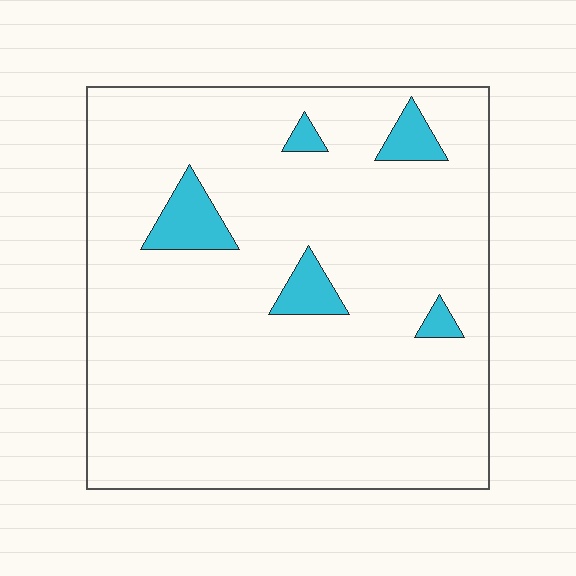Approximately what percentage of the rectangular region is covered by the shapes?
Approximately 5%.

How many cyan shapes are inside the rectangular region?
5.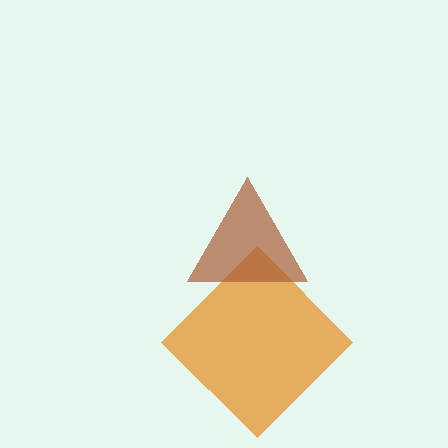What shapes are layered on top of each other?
The layered shapes are: an orange diamond, a brown triangle.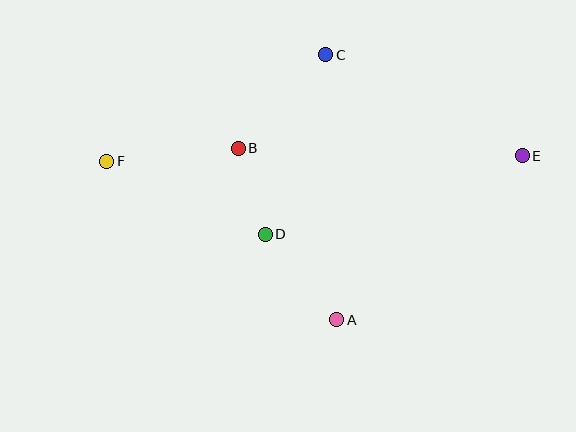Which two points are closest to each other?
Points B and D are closest to each other.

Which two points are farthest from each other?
Points E and F are farthest from each other.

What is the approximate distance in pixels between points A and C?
The distance between A and C is approximately 265 pixels.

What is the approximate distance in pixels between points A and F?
The distance between A and F is approximately 280 pixels.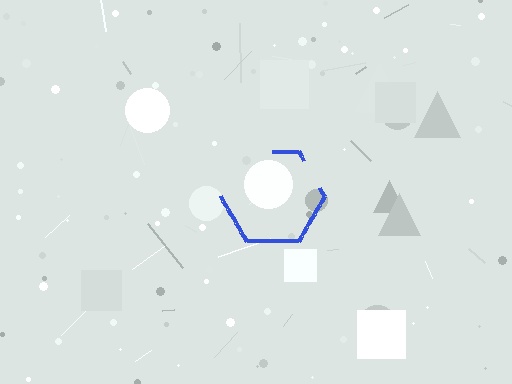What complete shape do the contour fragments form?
The contour fragments form a hexagon.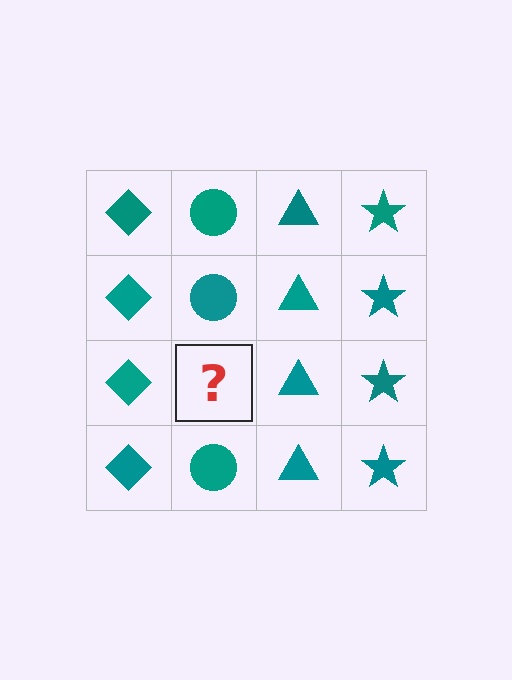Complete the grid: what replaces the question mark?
The question mark should be replaced with a teal circle.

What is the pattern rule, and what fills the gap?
The rule is that each column has a consistent shape. The gap should be filled with a teal circle.